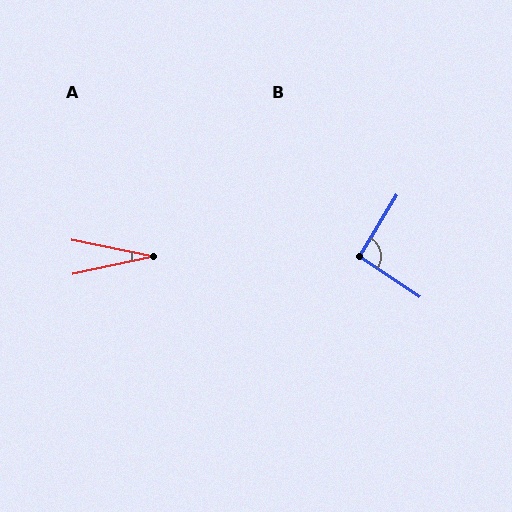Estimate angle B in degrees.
Approximately 92 degrees.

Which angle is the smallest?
A, at approximately 24 degrees.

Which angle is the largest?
B, at approximately 92 degrees.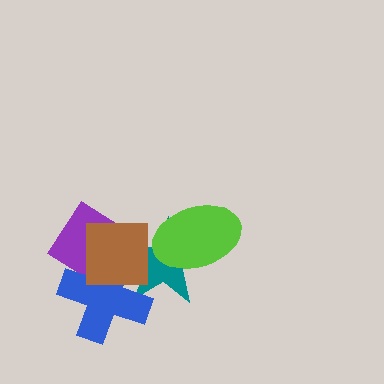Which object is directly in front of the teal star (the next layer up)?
The blue cross is directly in front of the teal star.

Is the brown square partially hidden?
No, no other shape covers it.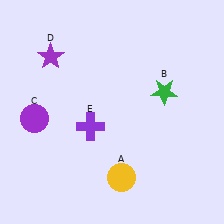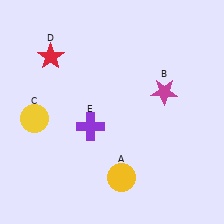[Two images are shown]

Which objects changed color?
B changed from green to magenta. C changed from purple to yellow. D changed from purple to red.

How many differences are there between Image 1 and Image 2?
There are 3 differences between the two images.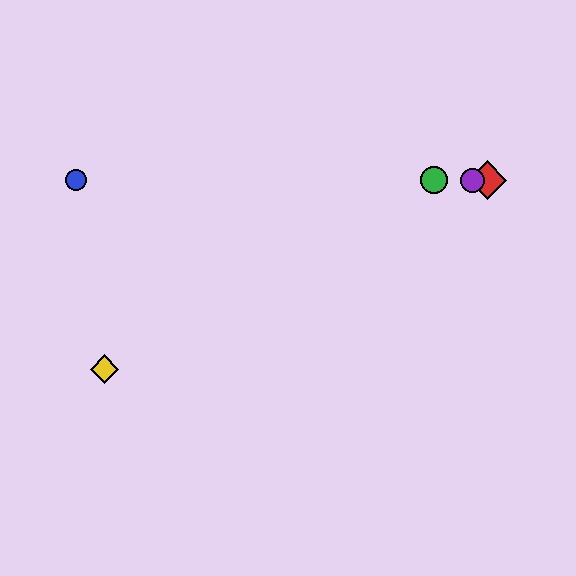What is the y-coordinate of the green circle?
The green circle is at y≈180.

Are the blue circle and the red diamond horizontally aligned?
Yes, both are at y≈180.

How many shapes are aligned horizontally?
4 shapes (the red diamond, the blue circle, the green circle, the purple circle) are aligned horizontally.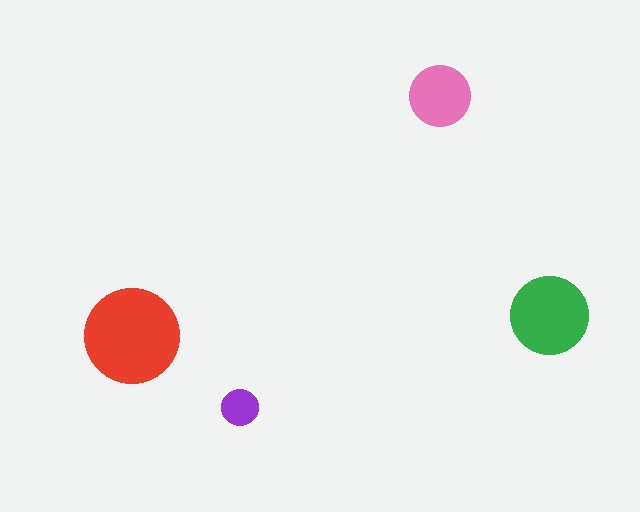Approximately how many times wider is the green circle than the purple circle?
About 2 times wider.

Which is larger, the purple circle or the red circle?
The red one.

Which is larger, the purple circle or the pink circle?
The pink one.